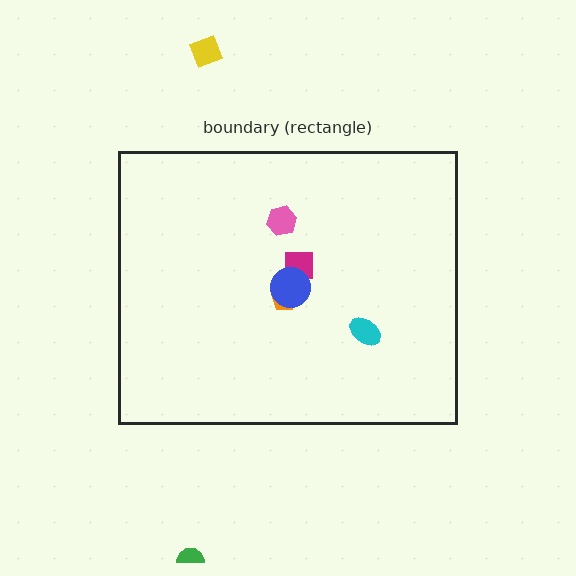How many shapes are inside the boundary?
5 inside, 2 outside.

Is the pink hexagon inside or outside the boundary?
Inside.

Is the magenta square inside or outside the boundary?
Inside.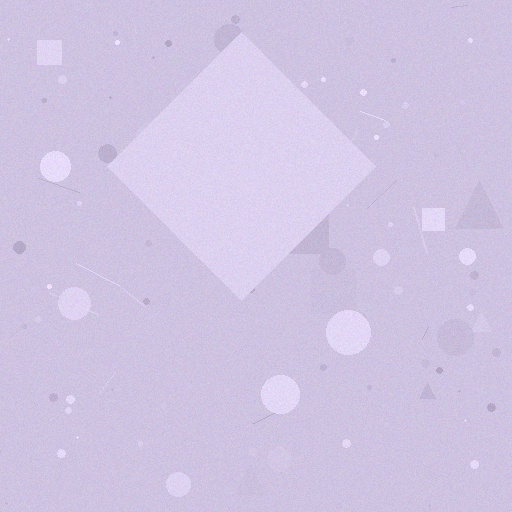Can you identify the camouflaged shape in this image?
The camouflaged shape is a diamond.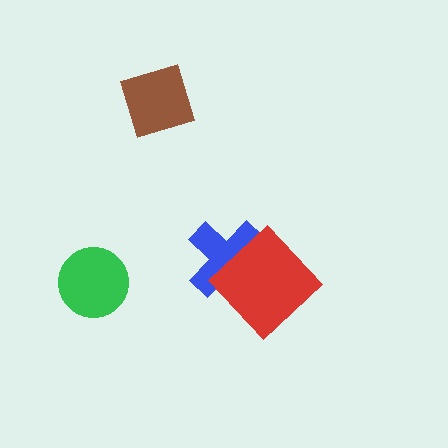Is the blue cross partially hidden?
Yes, it is partially covered by another shape.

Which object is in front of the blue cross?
The red diamond is in front of the blue cross.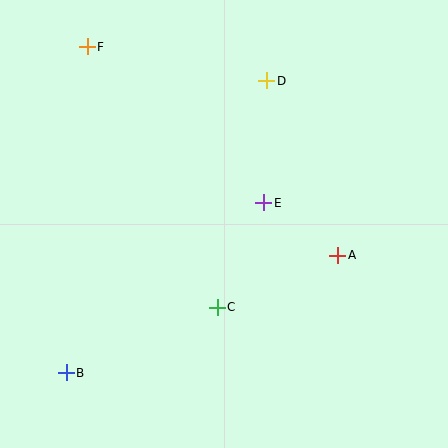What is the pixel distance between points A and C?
The distance between A and C is 131 pixels.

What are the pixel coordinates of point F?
Point F is at (87, 47).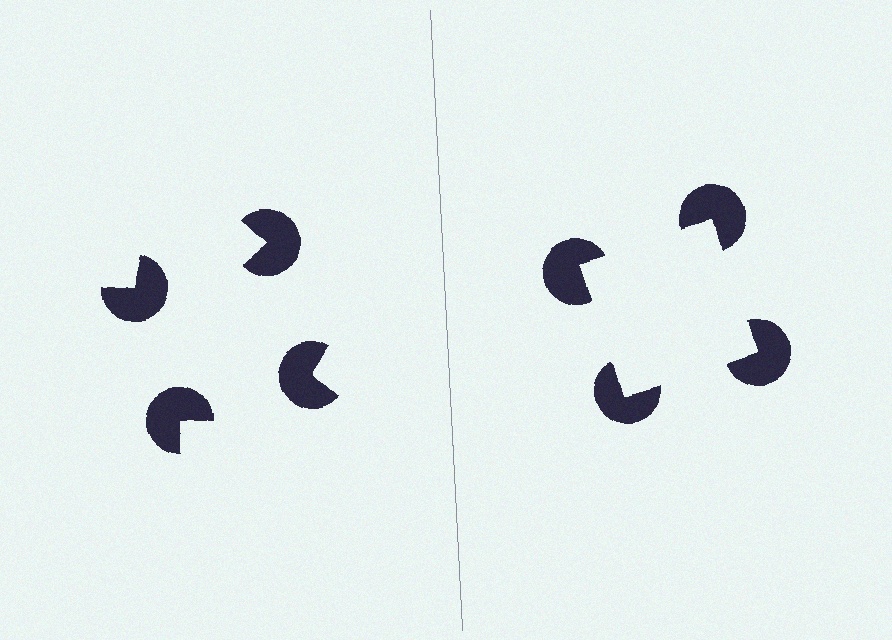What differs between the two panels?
The pac-man discs are positioned identically on both sides; only the wedge orientations differ. On the right they align to a square; on the left they are misaligned.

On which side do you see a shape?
An illusory square appears on the right side. On the left side the wedge cuts are rotated, so no coherent shape forms.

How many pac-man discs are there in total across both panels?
8 — 4 on each side.